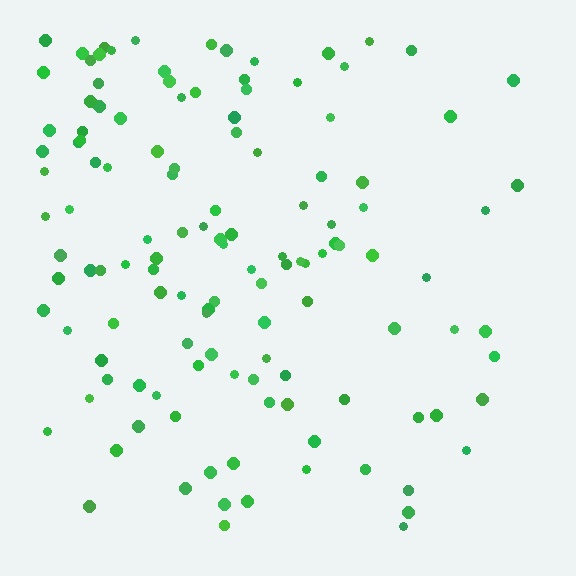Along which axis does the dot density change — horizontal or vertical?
Horizontal.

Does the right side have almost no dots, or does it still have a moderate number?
Still a moderate number, just noticeably fewer than the left.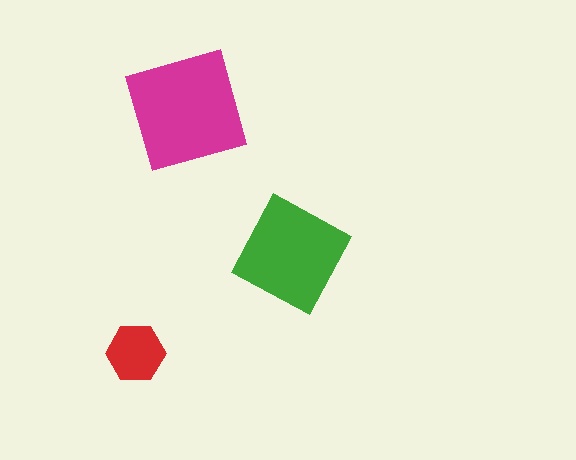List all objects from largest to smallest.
The magenta square, the green diamond, the red hexagon.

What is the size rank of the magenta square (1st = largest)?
1st.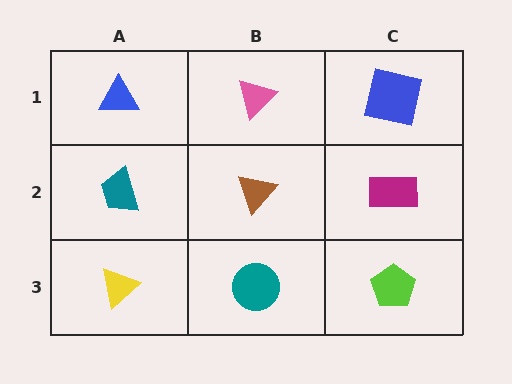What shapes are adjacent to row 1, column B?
A brown triangle (row 2, column B), a blue triangle (row 1, column A), a blue square (row 1, column C).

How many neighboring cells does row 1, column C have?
2.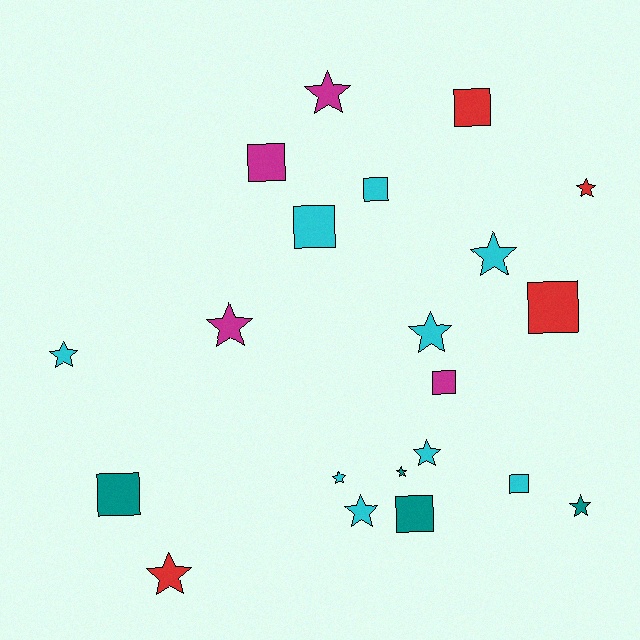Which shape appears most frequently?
Star, with 12 objects.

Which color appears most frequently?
Cyan, with 9 objects.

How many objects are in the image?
There are 21 objects.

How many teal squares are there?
There are 2 teal squares.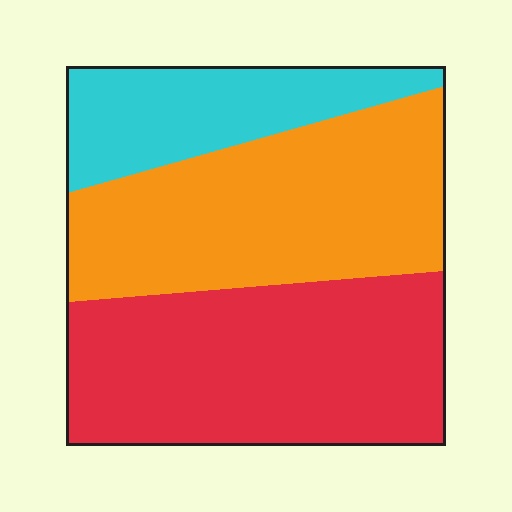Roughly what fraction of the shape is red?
Red covers about 40% of the shape.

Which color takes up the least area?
Cyan, at roughly 20%.